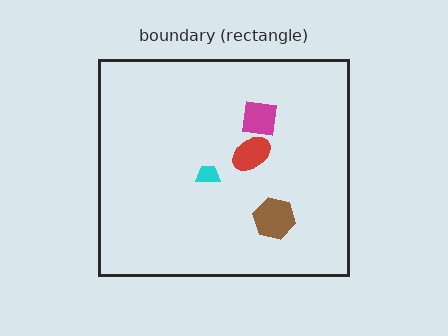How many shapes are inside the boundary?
4 inside, 0 outside.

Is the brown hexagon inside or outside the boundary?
Inside.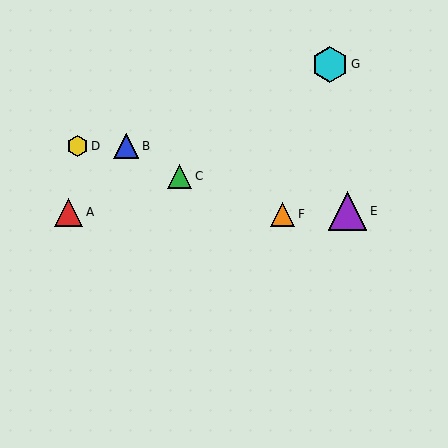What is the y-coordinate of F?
Object F is at y≈214.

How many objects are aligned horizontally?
2 objects (B, D) are aligned horizontally.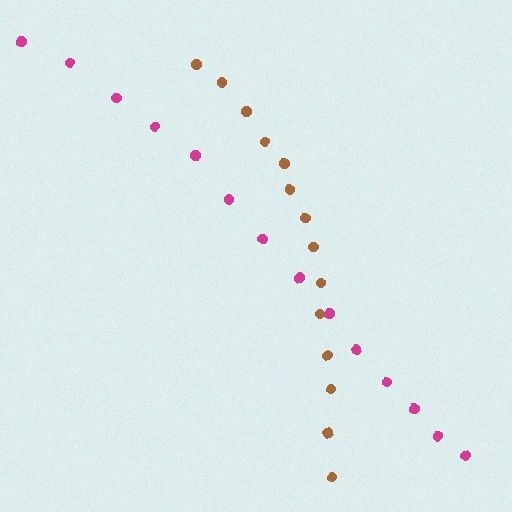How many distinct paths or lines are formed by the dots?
There are 2 distinct paths.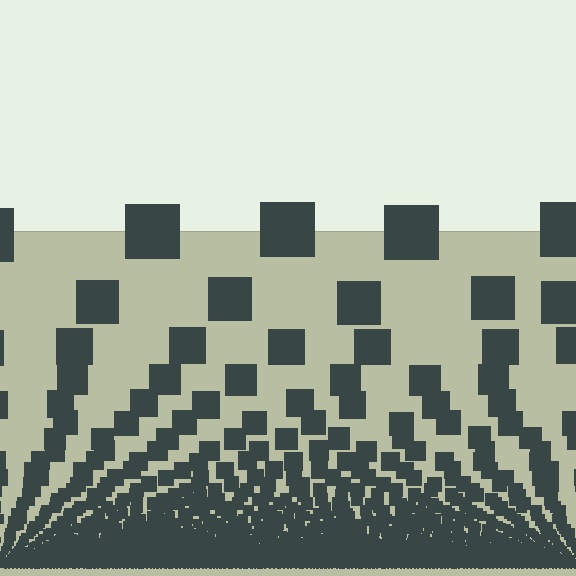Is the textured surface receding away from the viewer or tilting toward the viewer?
The surface appears to tilt toward the viewer. Texture elements get larger and sparser toward the top.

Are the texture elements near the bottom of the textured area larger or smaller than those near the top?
Smaller. The gradient is inverted — elements near the bottom are smaller and denser.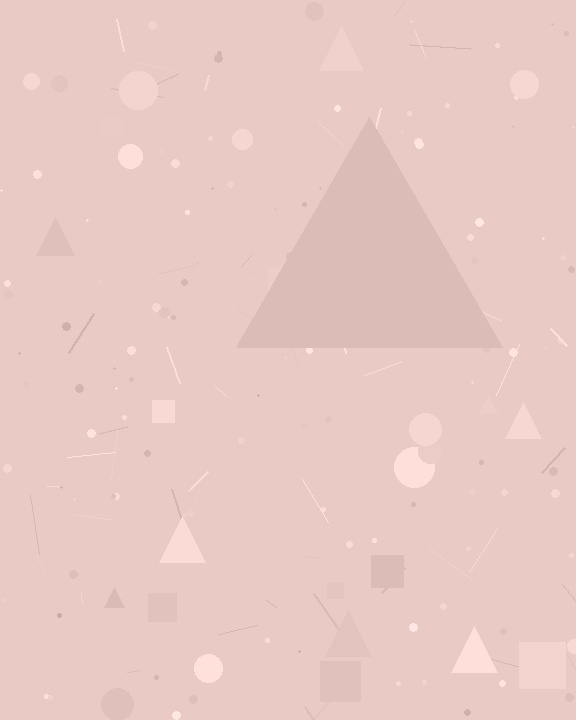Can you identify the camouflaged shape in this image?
The camouflaged shape is a triangle.